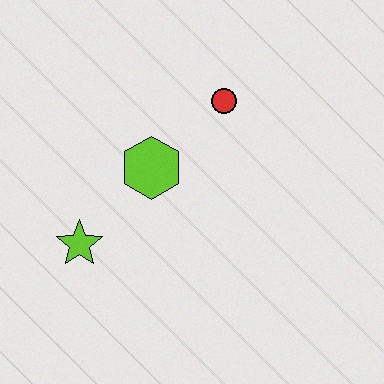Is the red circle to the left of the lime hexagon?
No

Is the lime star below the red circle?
Yes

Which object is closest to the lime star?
The lime hexagon is closest to the lime star.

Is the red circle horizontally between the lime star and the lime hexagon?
No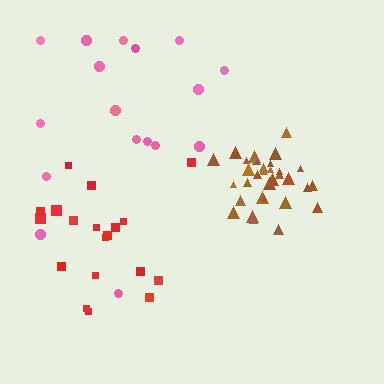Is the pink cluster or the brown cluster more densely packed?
Brown.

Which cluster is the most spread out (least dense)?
Pink.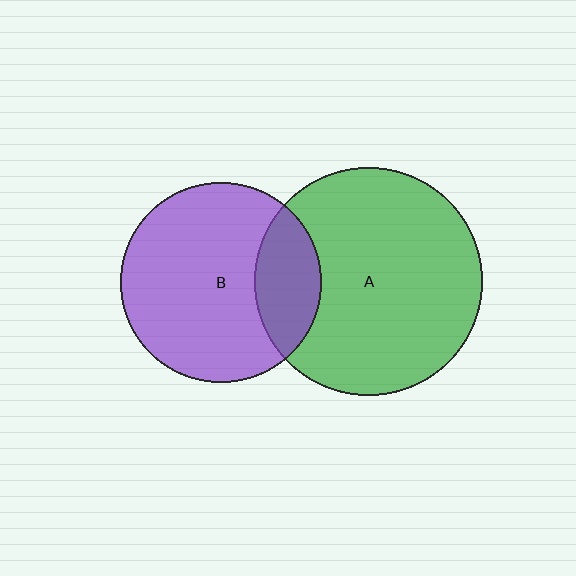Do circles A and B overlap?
Yes.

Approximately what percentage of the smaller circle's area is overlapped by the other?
Approximately 25%.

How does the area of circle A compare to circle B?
Approximately 1.3 times.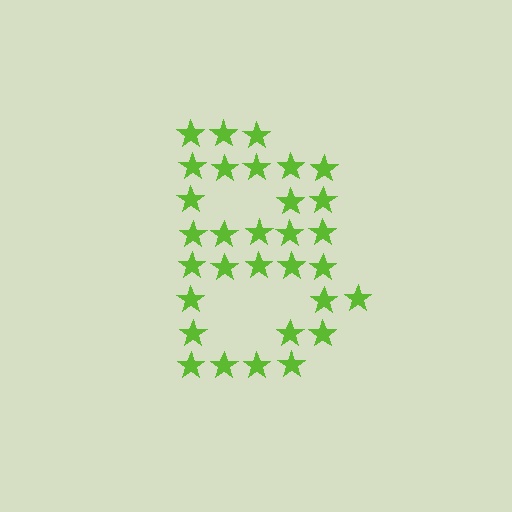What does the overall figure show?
The overall figure shows the letter B.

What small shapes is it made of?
It is made of small stars.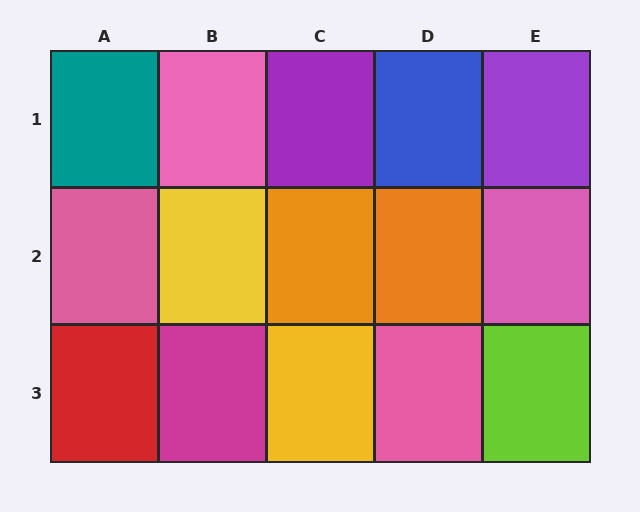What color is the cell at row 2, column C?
Orange.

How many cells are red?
1 cell is red.